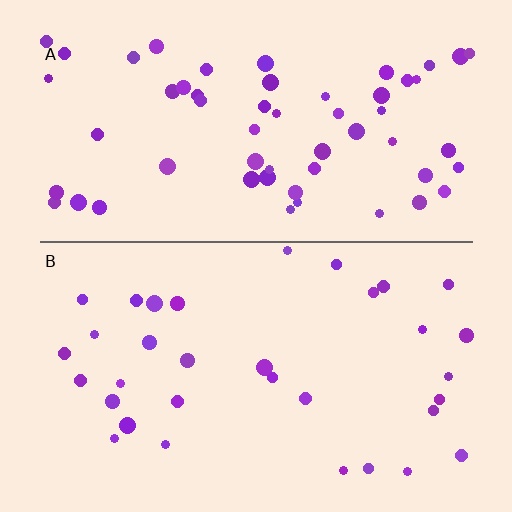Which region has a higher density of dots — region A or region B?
A (the top).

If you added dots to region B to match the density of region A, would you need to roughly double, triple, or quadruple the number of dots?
Approximately double.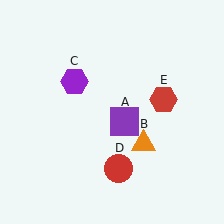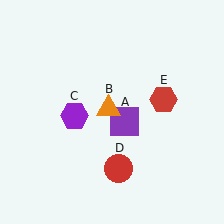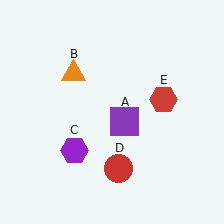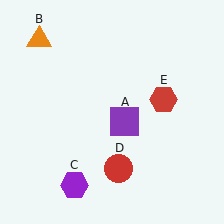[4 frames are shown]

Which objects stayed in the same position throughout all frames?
Purple square (object A) and red circle (object D) and red hexagon (object E) remained stationary.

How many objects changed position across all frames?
2 objects changed position: orange triangle (object B), purple hexagon (object C).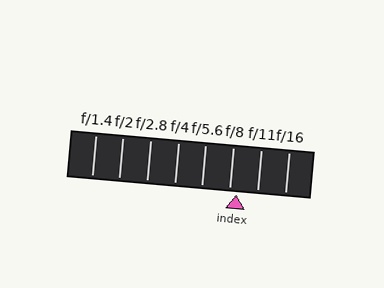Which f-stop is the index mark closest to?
The index mark is closest to f/8.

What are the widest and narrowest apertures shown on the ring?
The widest aperture shown is f/1.4 and the narrowest is f/16.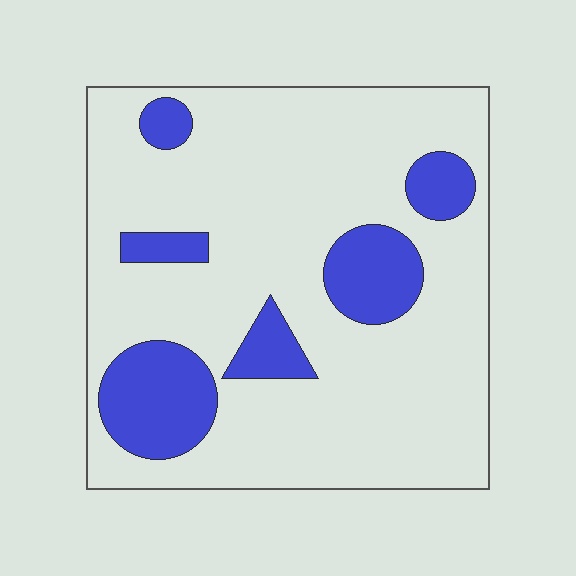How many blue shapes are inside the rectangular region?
6.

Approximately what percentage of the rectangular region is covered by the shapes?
Approximately 20%.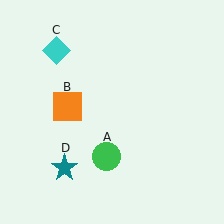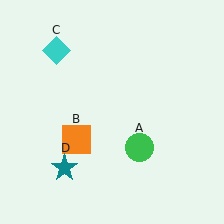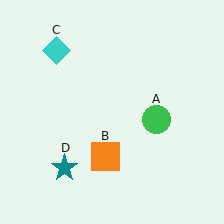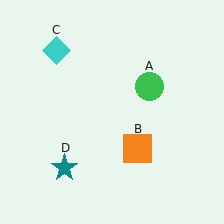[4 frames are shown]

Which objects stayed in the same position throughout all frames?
Cyan diamond (object C) and teal star (object D) remained stationary.